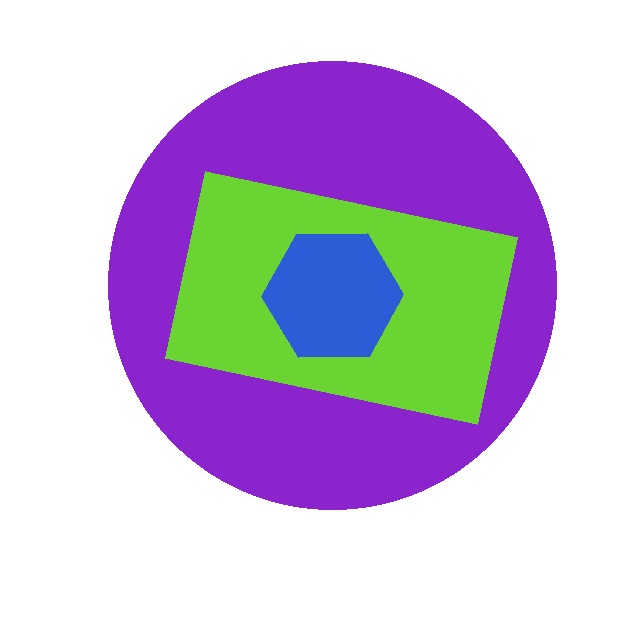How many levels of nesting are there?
3.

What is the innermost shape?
The blue hexagon.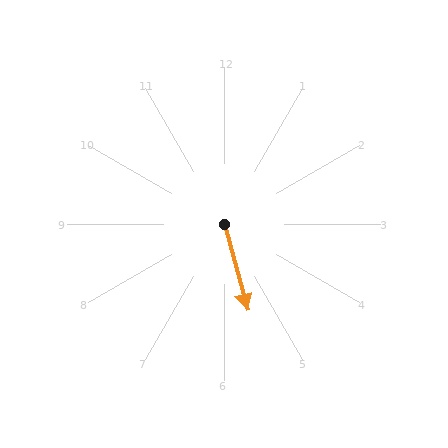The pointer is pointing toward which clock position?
Roughly 5 o'clock.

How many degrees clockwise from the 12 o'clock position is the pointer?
Approximately 165 degrees.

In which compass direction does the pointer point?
South.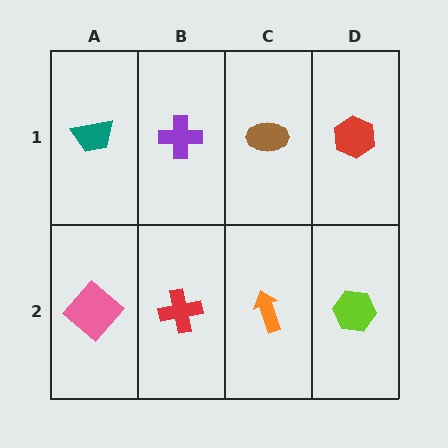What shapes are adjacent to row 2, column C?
A brown ellipse (row 1, column C), a red cross (row 2, column B), a lime hexagon (row 2, column D).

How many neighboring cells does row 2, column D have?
2.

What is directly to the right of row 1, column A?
A purple cross.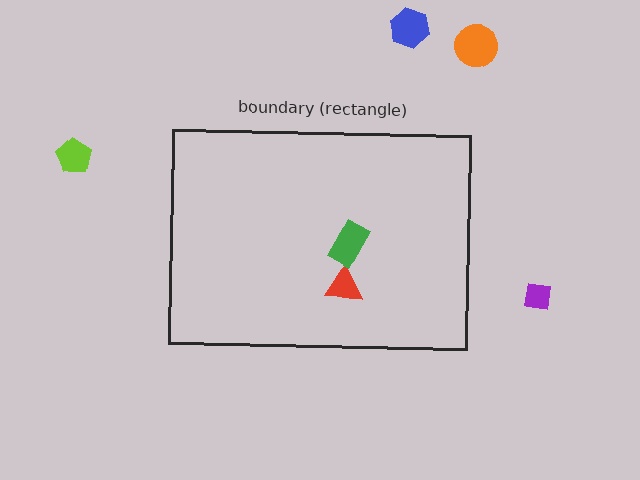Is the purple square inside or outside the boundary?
Outside.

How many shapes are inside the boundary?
2 inside, 4 outside.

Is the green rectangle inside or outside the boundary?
Inside.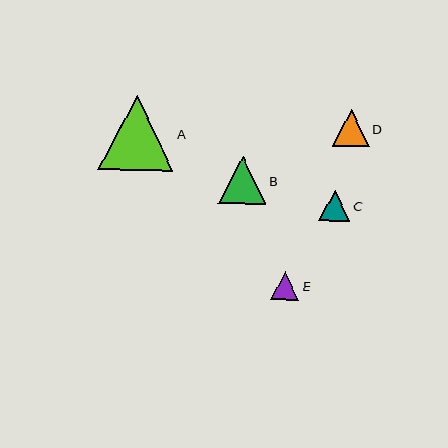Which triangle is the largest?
Triangle A is the largest with a size of approximately 75 pixels.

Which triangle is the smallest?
Triangle E is the smallest with a size of approximately 28 pixels.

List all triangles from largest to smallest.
From largest to smallest: A, B, D, C, E.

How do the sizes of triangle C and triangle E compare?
Triangle C and triangle E are approximately the same size.